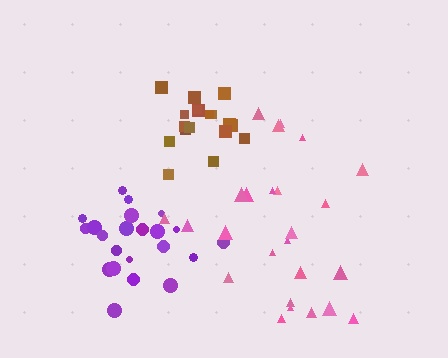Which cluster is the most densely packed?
Brown.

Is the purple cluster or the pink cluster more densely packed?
Purple.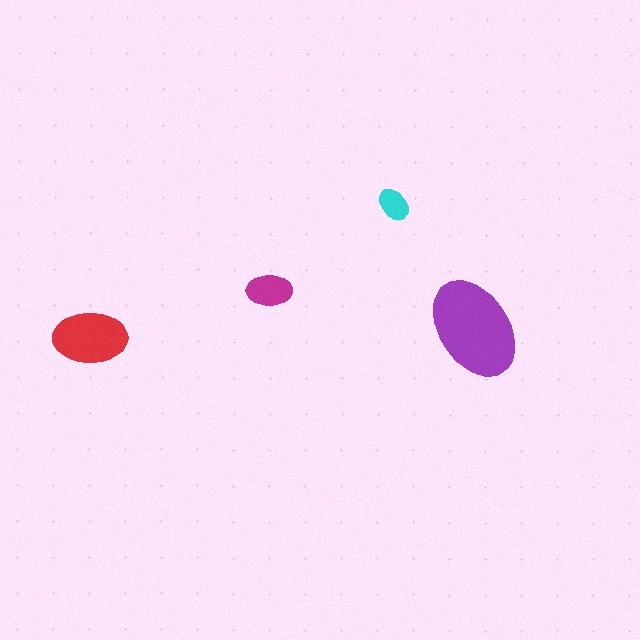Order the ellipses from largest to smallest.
the purple one, the red one, the magenta one, the cyan one.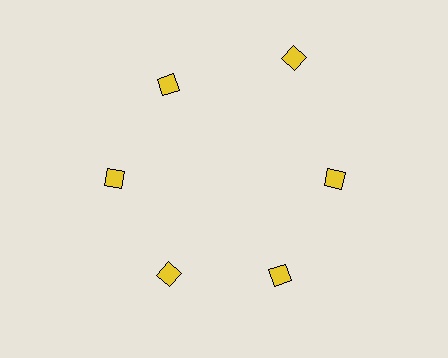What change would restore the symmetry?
The symmetry would be restored by moving it inward, back onto the ring so that all 6 diamonds sit at equal angles and equal distance from the center.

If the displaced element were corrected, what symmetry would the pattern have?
It would have 6-fold rotational symmetry — the pattern would map onto itself every 60 degrees.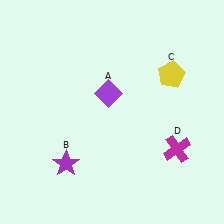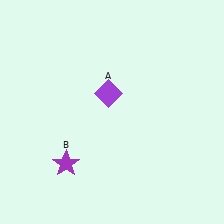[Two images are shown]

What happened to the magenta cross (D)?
The magenta cross (D) was removed in Image 2. It was in the bottom-right area of Image 1.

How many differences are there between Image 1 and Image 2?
There are 2 differences between the two images.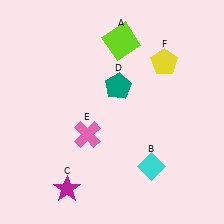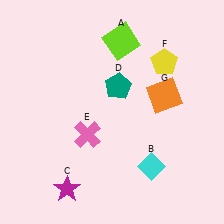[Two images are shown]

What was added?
An orange square (G) was added in Image 2.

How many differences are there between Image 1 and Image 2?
There is 1 difference between the two images.